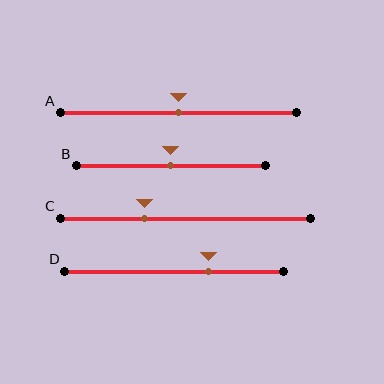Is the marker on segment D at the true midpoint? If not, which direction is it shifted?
No, the marker on segment D is shifted to the right by about 16% of the segment length.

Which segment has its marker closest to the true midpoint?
Segment A has its marker closest to the true midpoint.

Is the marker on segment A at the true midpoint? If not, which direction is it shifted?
Yes, the marker on segment A is at the true midpoint.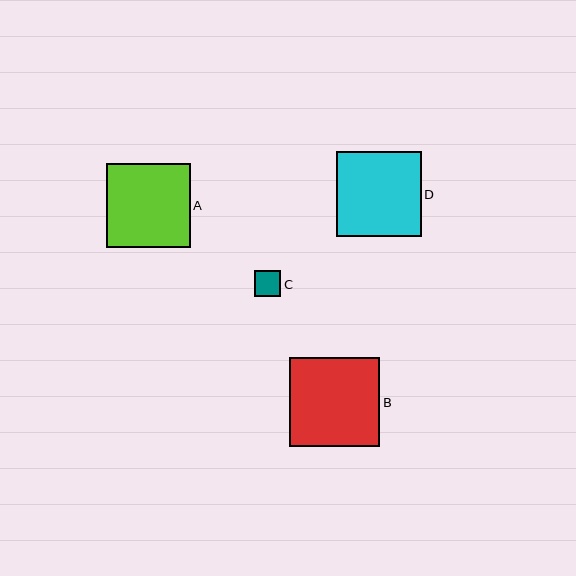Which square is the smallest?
Square C is the smallest with a size of approximately 26 pixels.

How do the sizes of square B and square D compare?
Square B and square D are approximately the same size.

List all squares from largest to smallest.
From largest to smallest: B, D, A, C.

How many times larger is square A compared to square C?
Square A is approximately 3.2 times the size of square C.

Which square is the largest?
Square B is the largest with a size of approximately 90 pixels.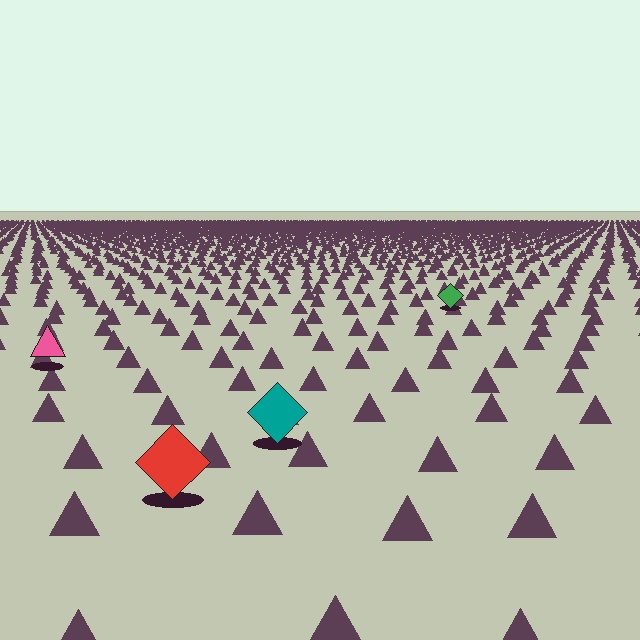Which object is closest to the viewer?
The red diamond is closest. The texture marks near it are larger and more spread out.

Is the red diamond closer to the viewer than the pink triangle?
Yes. The red diamond is closer — you can tell from the texture gradient: the ground texture is coarser near it.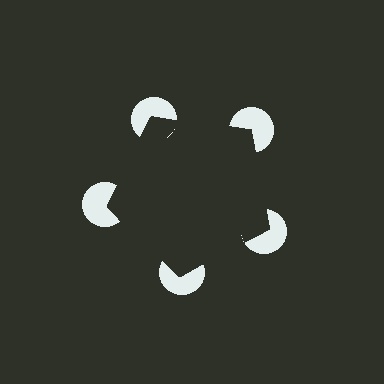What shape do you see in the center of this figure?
An illusory pentagon — its edges are inferred from the aligned wedge cuts in the pac-man discs, not physically drawn.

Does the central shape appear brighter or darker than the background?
It typically appears slightly darker than the background, even though no actual brightness change is drawn.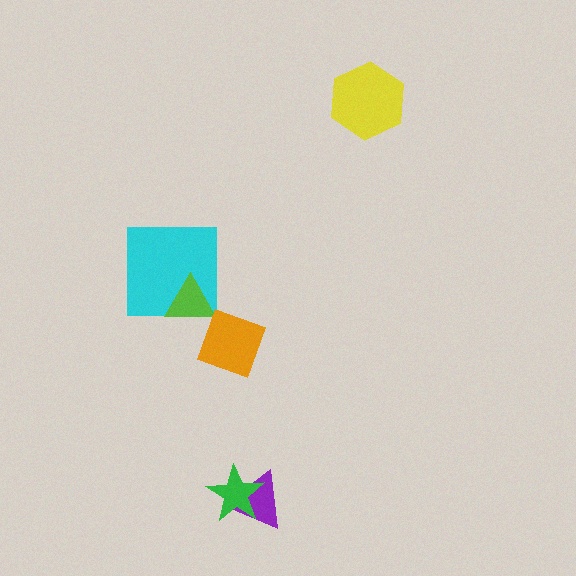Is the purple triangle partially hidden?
Yes, it is partially covered by another shape.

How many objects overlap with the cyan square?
1 object overlaps with the cyan square.